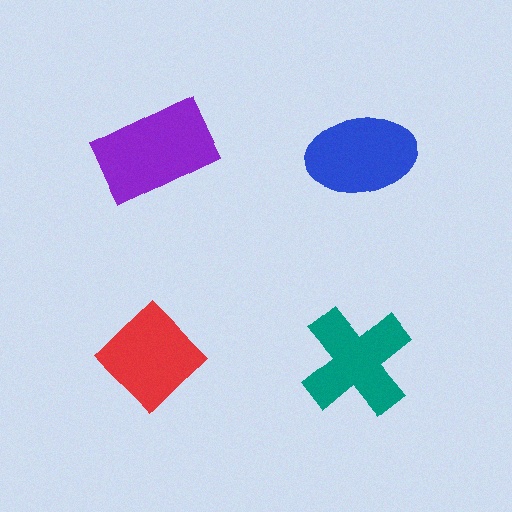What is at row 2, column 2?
A teal cross.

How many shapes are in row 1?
2 shapes.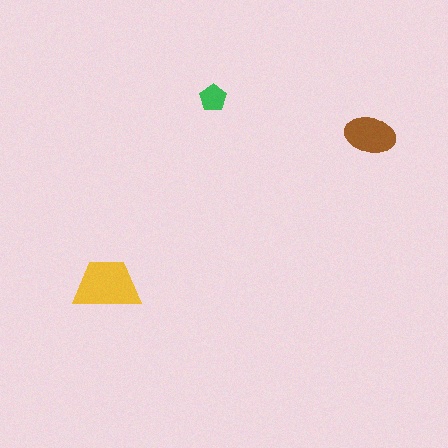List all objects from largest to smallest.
The yellow trapezoid, the brown ellipse, the green pentagon.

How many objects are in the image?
There are 3 objects in the image.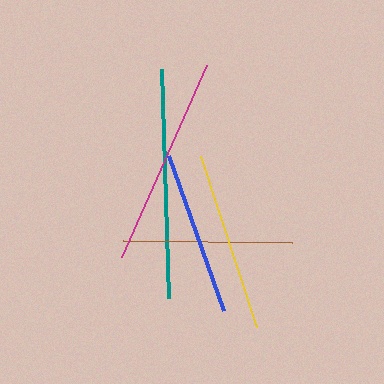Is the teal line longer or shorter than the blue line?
The teal line is longer than the blue line.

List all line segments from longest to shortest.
From longest to shortest: teal, magenta, yellow, brown, blue.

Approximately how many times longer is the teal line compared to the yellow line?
The teal line is approximately 1.3 times the length of the yellow line.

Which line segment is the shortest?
The blue line is the shortest at approximately 165 pixels.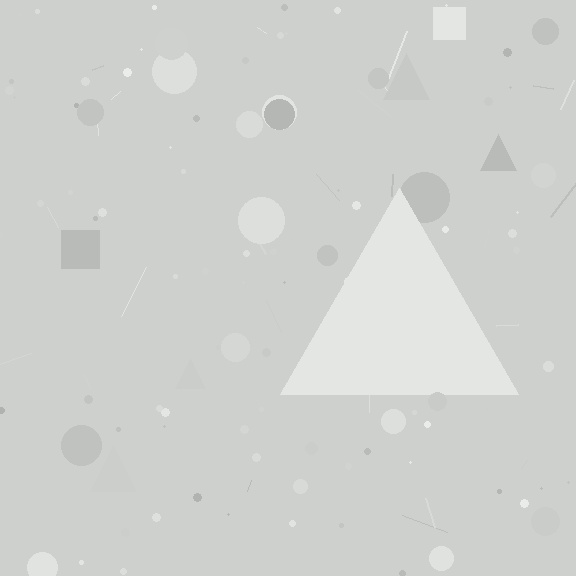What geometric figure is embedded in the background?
A triangle is embedded in the background.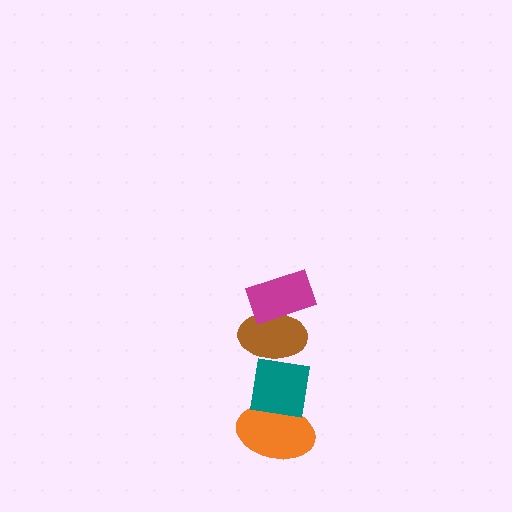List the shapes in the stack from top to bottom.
From top to bottom: the magenta rectangle, the brown ellipse, the teal square, the orange ellipse.